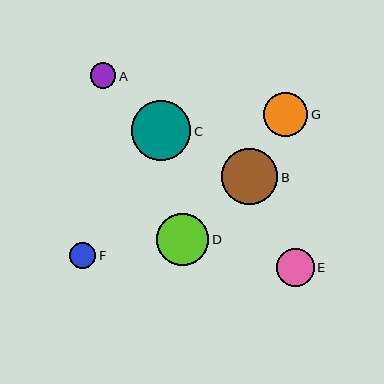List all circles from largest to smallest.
From largest to smallest: C, B, D, G, E, F, A.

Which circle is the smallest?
Circle A is the smallest with a size of approximately 26 pixels.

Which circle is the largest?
Circle C is the largest with a size of approximately 60 pixels.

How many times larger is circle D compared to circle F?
Circle D is approximately 2.0 times the size of circle F.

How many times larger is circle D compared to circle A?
Circle D is approximately 2.0 times the size of circle A.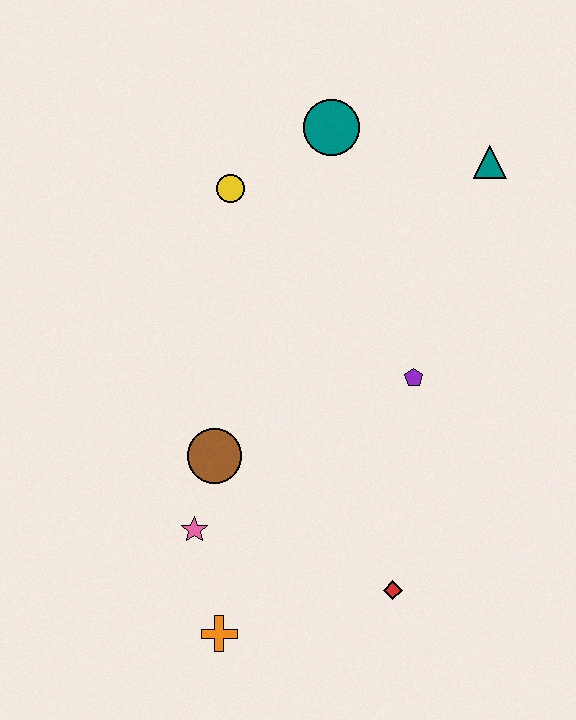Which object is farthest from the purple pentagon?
The orange cross is farthest from the purple pentagon.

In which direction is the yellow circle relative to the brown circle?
The yellow circle is above the brown circle.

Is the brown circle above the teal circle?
No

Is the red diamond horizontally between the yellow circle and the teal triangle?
Yes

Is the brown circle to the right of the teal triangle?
No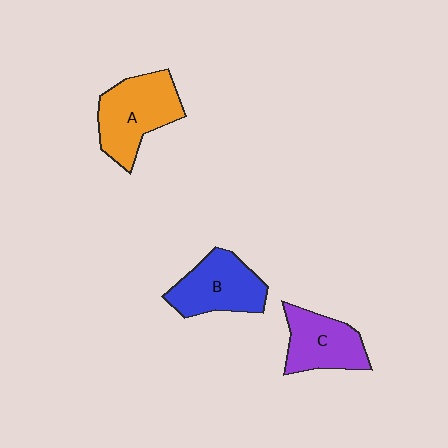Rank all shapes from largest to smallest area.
From largest to smallest: A (orange), B (blue), C (purple).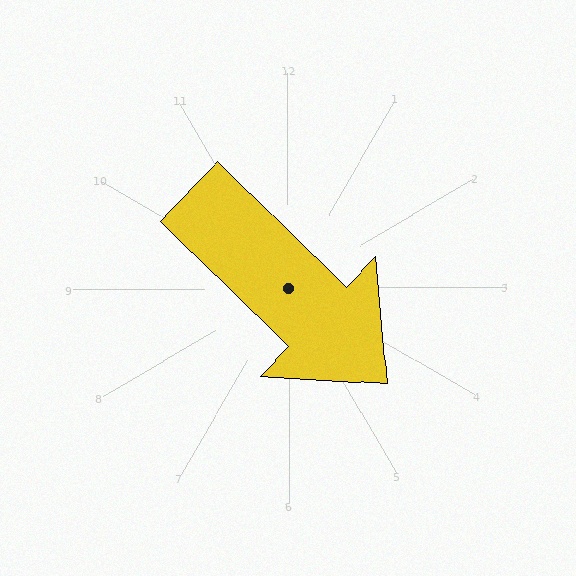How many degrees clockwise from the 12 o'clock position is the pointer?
Approximately 134 degrees.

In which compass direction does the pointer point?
Southeast.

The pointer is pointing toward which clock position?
Roughly 4 o'clock.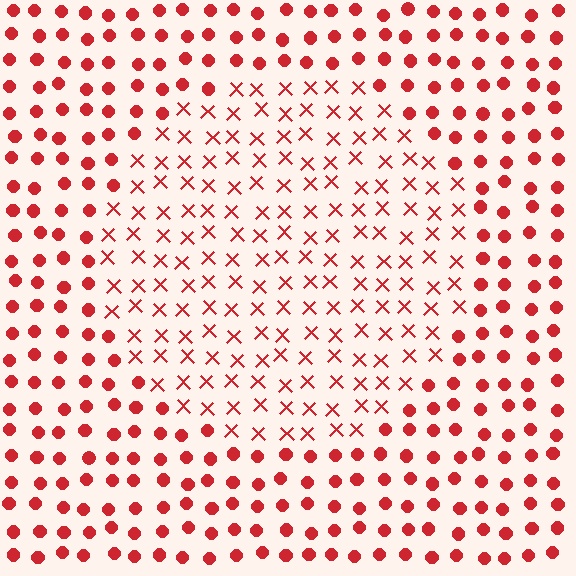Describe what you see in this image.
The image is filled with small red elements arranged in a uniform grid. A circle-shaped region contains X marks, while the surrounding area contains circles. The boundary is defined purely by the change in element shape.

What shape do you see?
I see a circle.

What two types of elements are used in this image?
The image uses X marks inside the circle region and circles outside it.